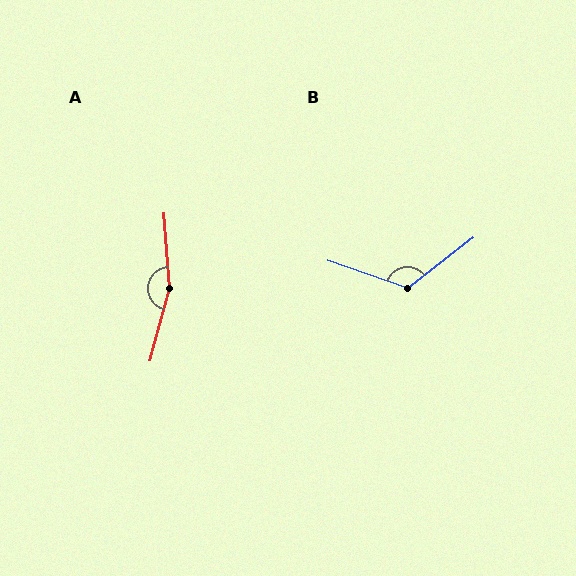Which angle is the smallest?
B, at approximately 123 degrees.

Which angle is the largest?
A, at approximately 160 degrees.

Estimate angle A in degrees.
Approximately 160 degrees.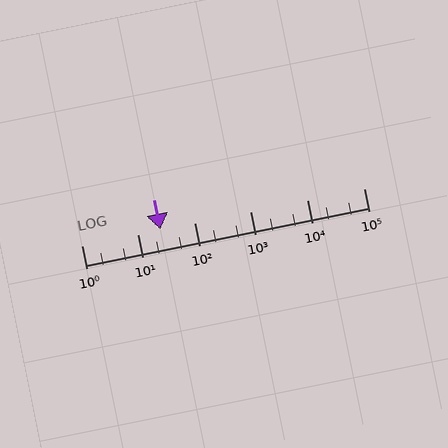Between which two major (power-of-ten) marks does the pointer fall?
The pointer is between 10 and 100.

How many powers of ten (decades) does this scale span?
The scale spans 5 decades, from 1 to 100000.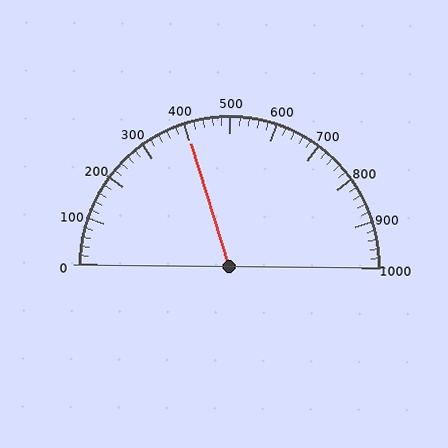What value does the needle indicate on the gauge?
The needle indicates approximately 400.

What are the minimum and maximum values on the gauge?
The gauge ranges from 0 to 1000.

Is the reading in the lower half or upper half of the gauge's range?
The reading is in the lower half of the range (0 to 1000).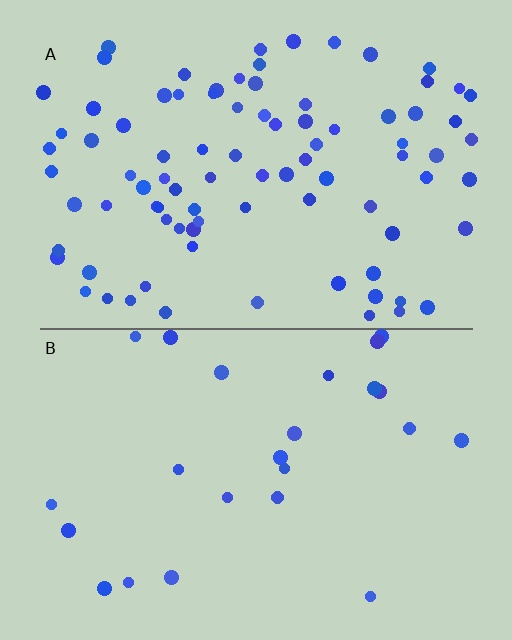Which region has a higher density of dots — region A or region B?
A (the top).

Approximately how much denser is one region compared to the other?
Approximately 3.6× — region A over region B.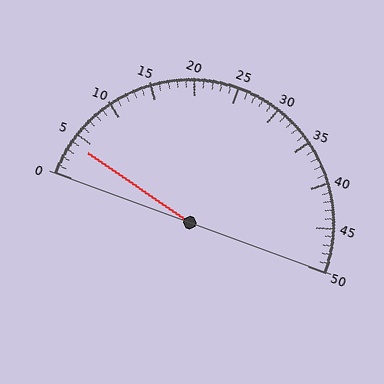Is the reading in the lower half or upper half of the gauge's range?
The reading is in the lower half of the range (0 to 50).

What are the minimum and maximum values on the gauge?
The gauge ranges from 0 to 50.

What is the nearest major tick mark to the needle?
The nearest major tick mark is 5.